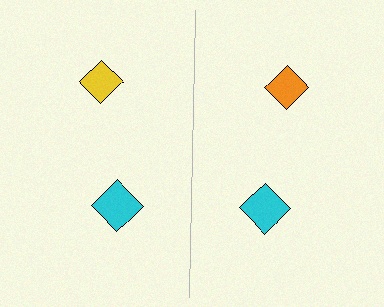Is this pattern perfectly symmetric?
No, the pattern is not perfectly symmetric. The orange diamond on the right side breaks the symmetry — its mirror counterpart is yellow.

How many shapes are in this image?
There are 4 shapes in this image.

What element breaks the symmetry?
The orange diamond on the right side breaks the symmetry — its mirror counterpart is yellow.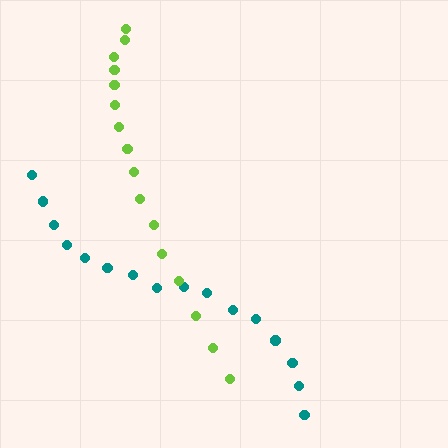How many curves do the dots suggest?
There are 2 distinct paths.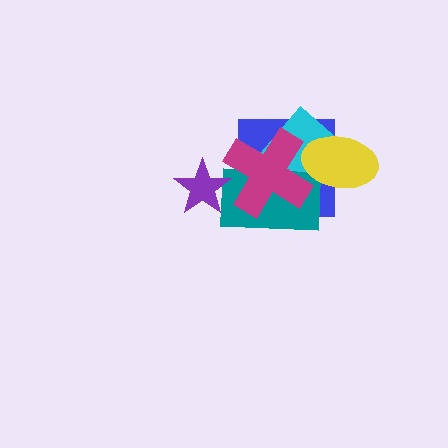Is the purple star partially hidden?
No, no other shape covers it.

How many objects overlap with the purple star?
2 objects overlap with the purple star.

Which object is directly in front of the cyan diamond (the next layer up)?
The teal rectangle is directly in front of the cyan diamond.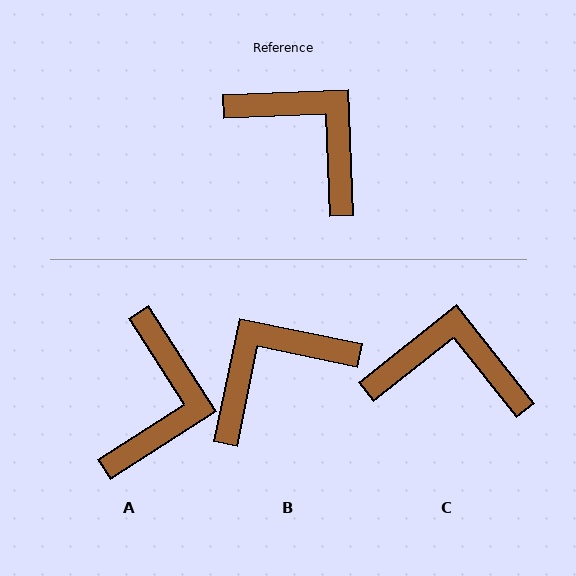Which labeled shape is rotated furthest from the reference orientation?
B, about 76 degrees away.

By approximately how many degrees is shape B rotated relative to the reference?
Approximately 76 degrees counter-clockwise.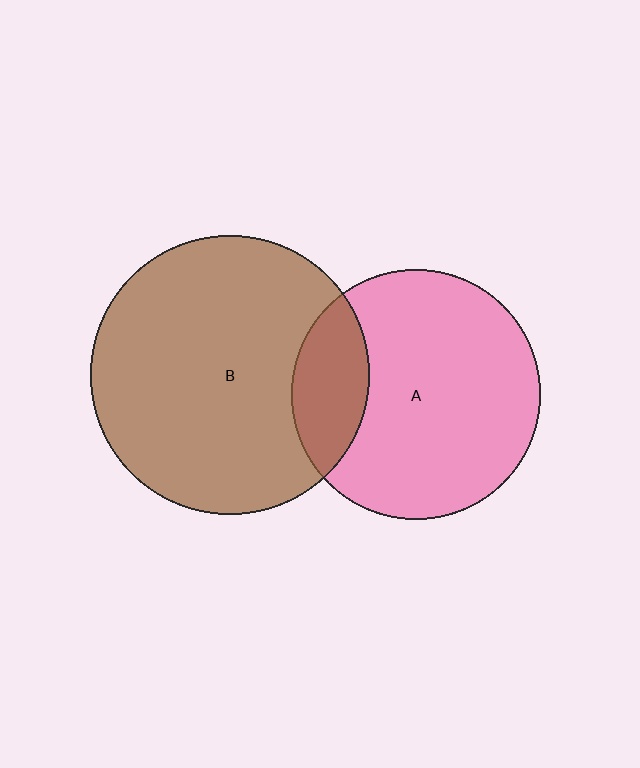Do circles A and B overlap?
Yes.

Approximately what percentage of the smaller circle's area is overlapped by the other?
Approximately 20%.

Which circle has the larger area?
Circle B (brown).